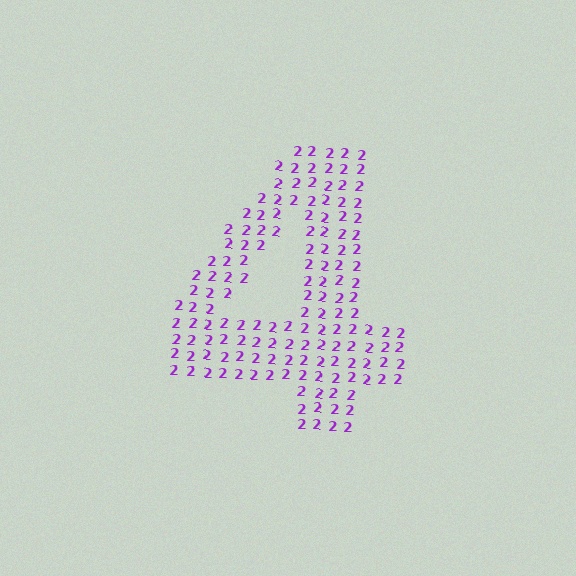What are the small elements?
The small elements are digit 2's.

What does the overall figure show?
The overall figure shows the digit 4.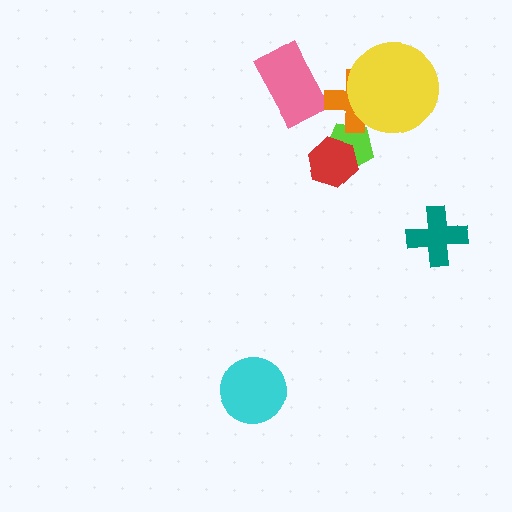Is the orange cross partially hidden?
Yes, it is partially covered by another shape.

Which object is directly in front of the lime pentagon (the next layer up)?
The red hexagon is directly in front of the lime pentagon.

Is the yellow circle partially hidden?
No, no other shape covers it.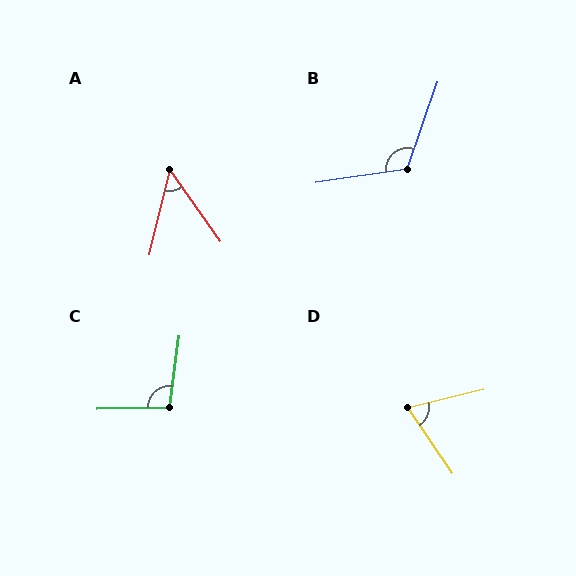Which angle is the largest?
B, at approximately 117 degrees.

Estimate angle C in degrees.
Approximately 99 degrees.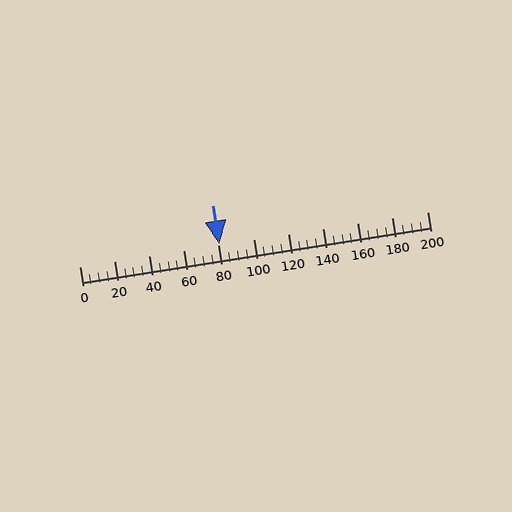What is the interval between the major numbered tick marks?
The major tick marks are spaced 20 units apart.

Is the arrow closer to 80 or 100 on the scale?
The arrow is closer to 80.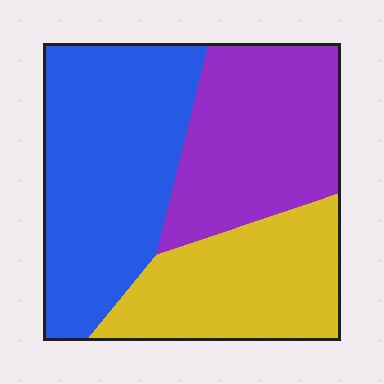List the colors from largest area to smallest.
From largest to smallest: blue, purple, yellow.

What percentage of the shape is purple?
Purple takes up between a sixth and a third of the shape.